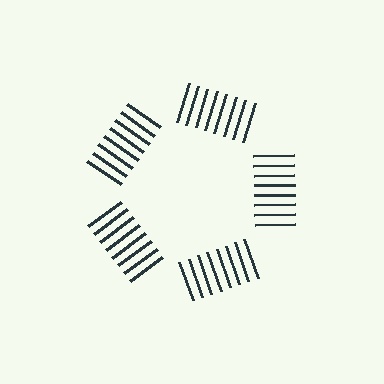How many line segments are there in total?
40 — 8 along each of the 5 edges.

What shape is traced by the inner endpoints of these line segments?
An illusory pentagon — the line segments terminate on its edges but no continuous stroke is drawn.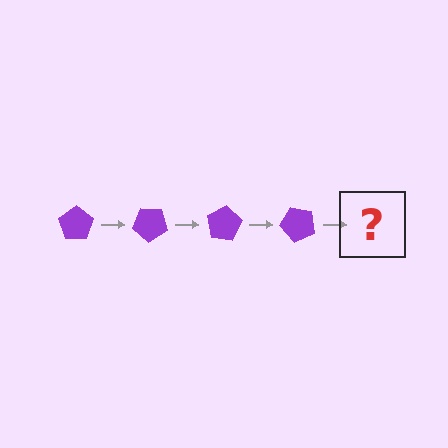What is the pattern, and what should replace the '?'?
The pattern is that the pentagon rotates 40 degrees each step. The '?' should be a purple pentagon rotated 160 degrees.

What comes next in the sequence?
The next element should be a purple pentagon rotated 160 degrees.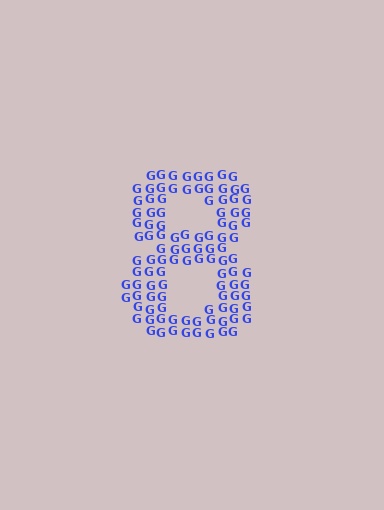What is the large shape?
The large shape is the digit 8.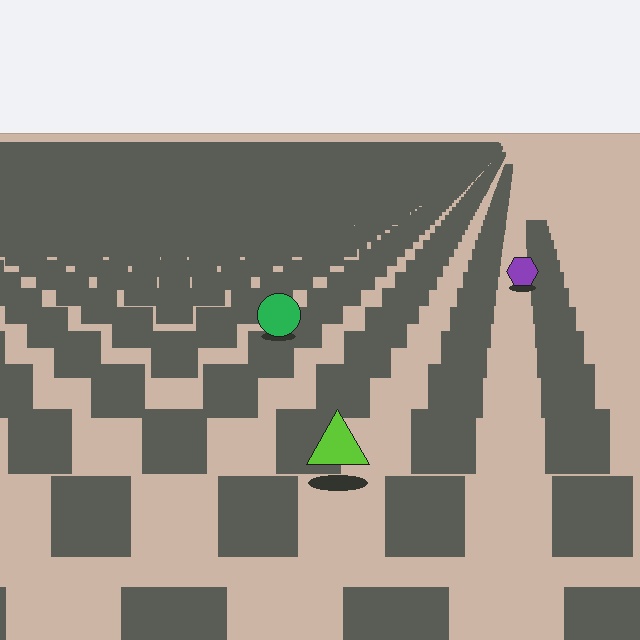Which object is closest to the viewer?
The lime triangle is closest. The texture marks near it are larger and more spread out.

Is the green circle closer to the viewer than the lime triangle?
No. The lime triangle is closer — you can tell from the texture gradient: the ground texture is coarser near it.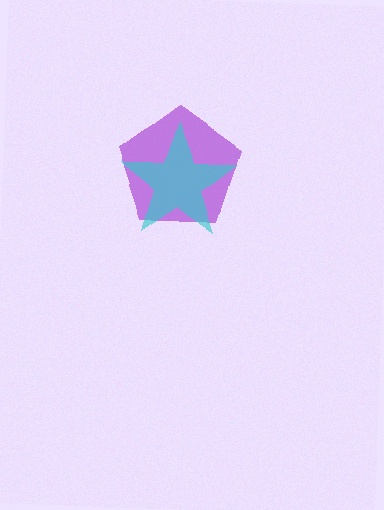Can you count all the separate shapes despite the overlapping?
Yes, there are 2 separate shapes.